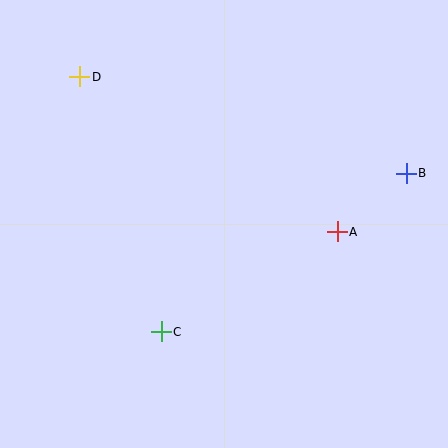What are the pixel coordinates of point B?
Point B is at (406, 173).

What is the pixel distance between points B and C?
The distance between B and C is 292 pixels.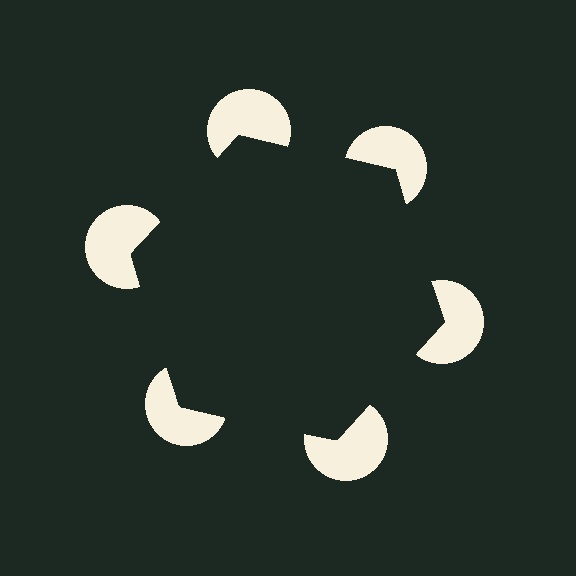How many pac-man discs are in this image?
There are 6 — one at each vertex of the illusory hexagon.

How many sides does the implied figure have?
6 sides.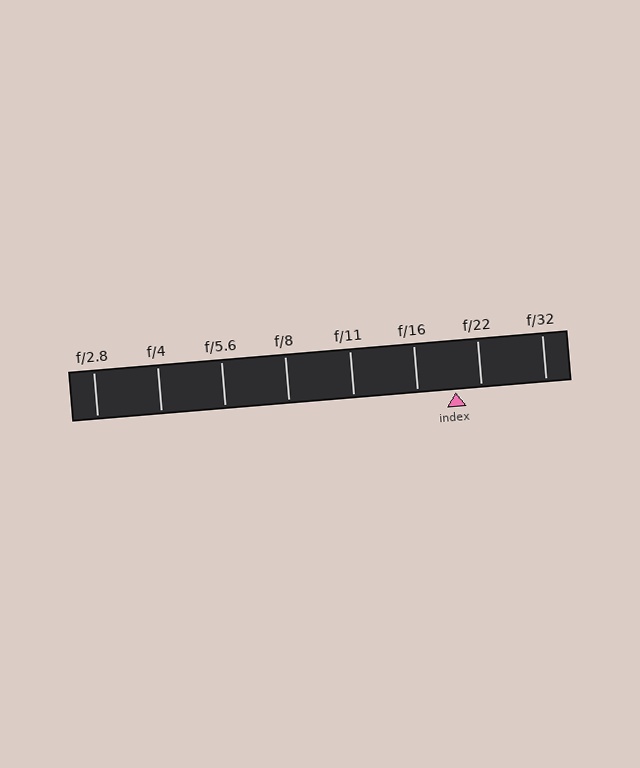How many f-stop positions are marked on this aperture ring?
There are 8 f-stop positions marked.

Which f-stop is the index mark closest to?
The index mark is closest to f/22.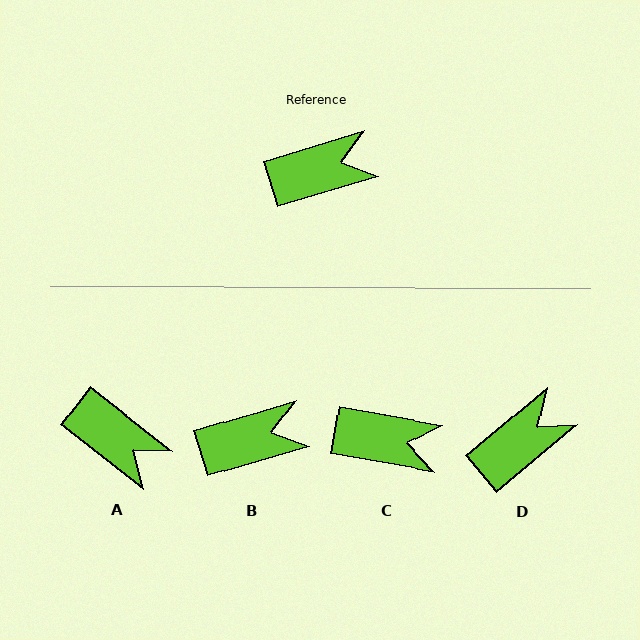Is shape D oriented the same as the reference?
No, it is off by about 23 degrees.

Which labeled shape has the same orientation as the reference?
B.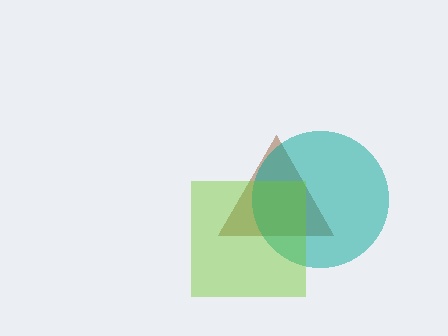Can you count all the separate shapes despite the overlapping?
Yes, there are 3 separate shapes.